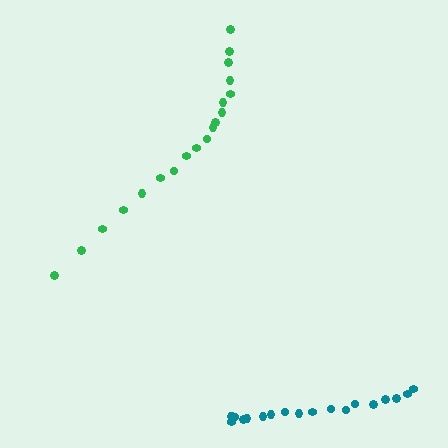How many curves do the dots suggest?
There are 2 distinct paths.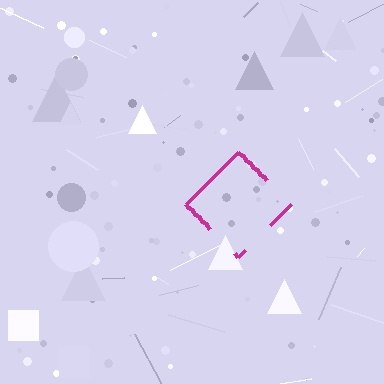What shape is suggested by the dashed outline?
The dashed outline suggests a diamond.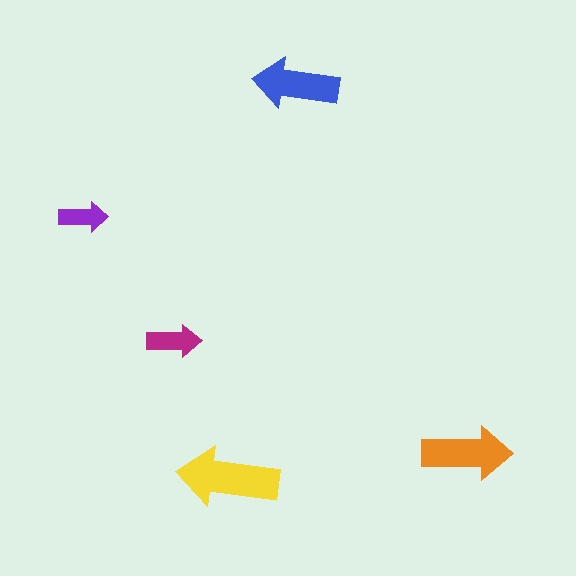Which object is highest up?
The blue arrow is topmost.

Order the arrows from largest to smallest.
the yellow one, the orange one, the blue one, the magenta one, the purple one.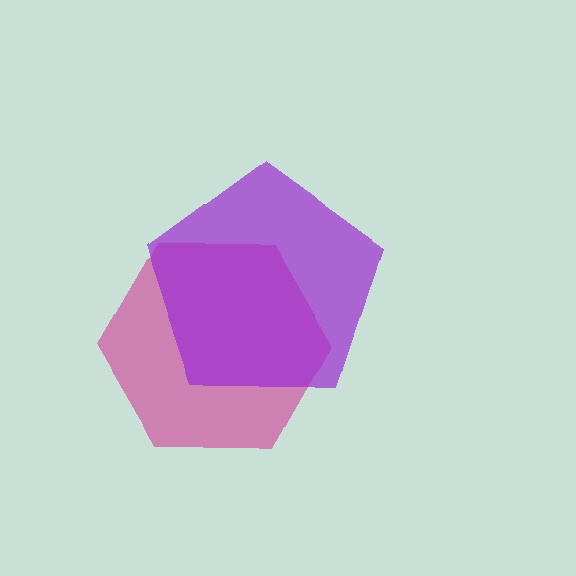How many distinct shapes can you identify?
There are 2 distinct shapes: a magenta hexagon, a purple pentagon.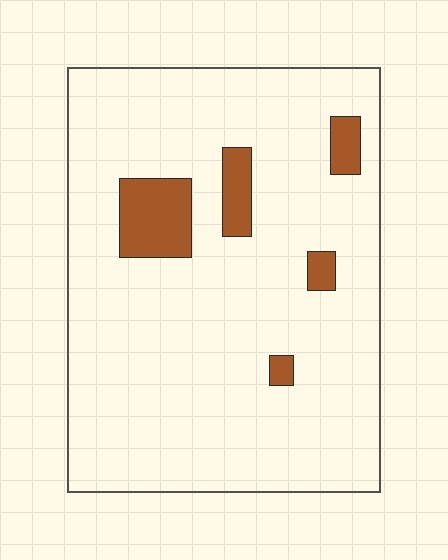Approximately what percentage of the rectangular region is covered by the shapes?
Approximately 10%.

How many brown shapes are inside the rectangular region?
5.